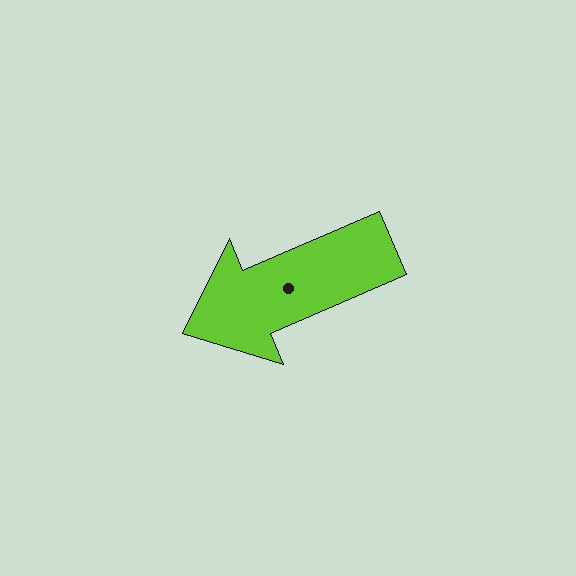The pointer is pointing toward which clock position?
Roughly 8 o'clock.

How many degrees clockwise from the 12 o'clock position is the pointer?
Approximately 247 degrees.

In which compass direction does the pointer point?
Southwest.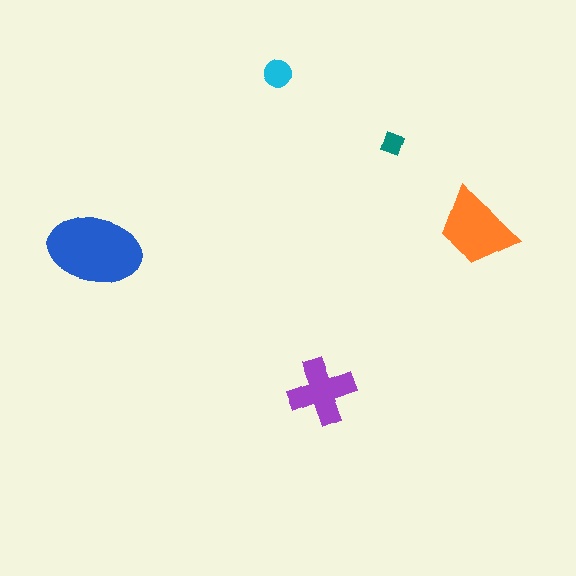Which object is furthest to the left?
The blue ellipse is leftmost.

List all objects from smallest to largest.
The teal diamond, the cyan circle, the purple cross, the orange trapezoid, the blue ellipse.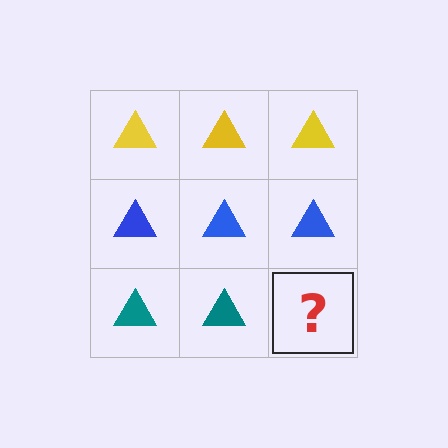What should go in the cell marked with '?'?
The missing cell should contain a teal triangle.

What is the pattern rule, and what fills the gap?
The rule is that each row has a consistent color. The gap should be filled with a teal triangle.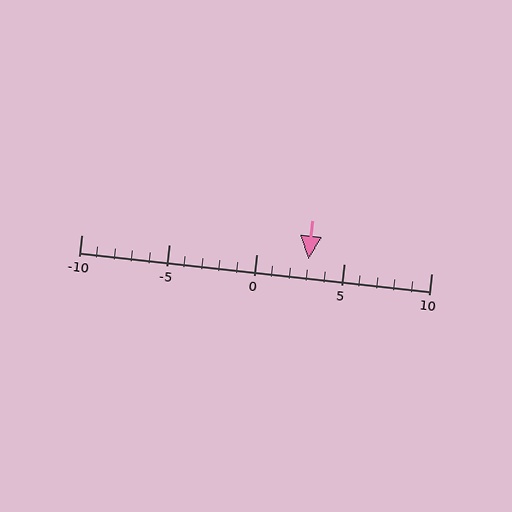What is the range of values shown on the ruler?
The ruler shows values from -10 to 10.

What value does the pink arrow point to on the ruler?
The pink arrow points to approximately 3.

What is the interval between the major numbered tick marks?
The major tick marks are spaced 5 units apart.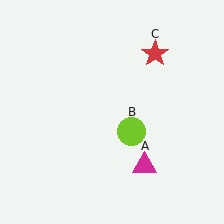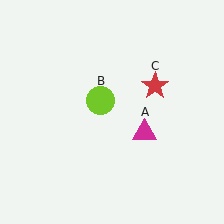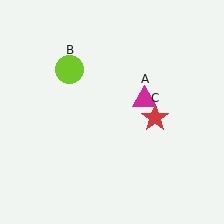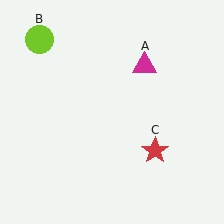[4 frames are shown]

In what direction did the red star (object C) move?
The red star (object C) moved down.